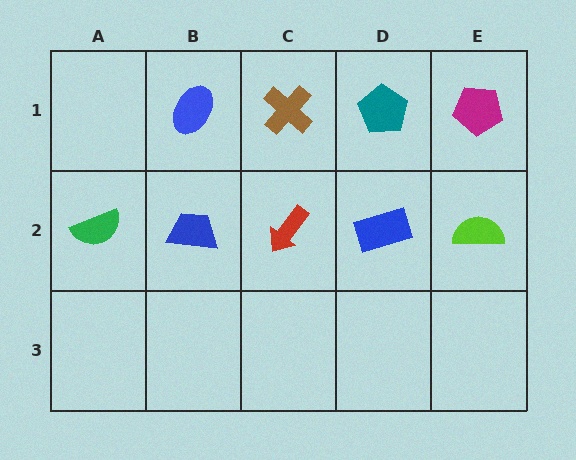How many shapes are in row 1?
4 shapes.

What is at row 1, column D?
A teal pentagon.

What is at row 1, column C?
A brown cross.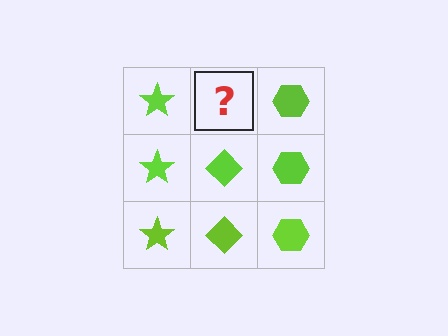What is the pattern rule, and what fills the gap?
The rule is that each column has a consistent shape. The gap should be filled with a lime diamond.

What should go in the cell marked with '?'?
The missing cell should contain a lime diamond.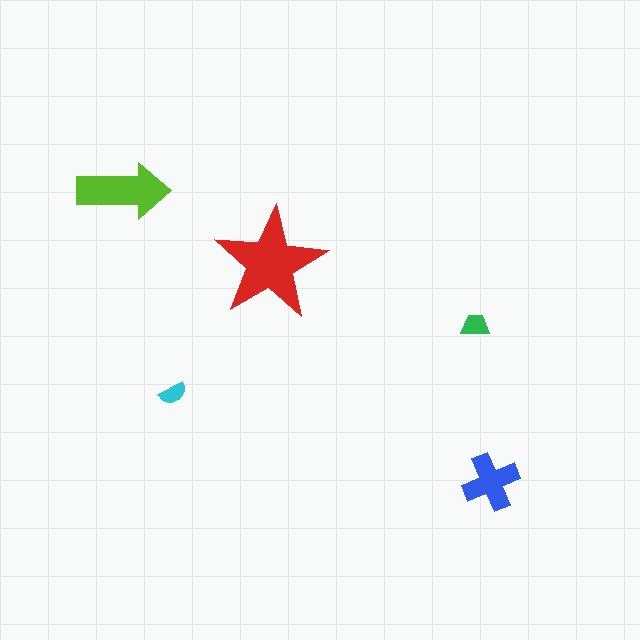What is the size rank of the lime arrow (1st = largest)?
2nd.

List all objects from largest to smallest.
The red star, the lime arrow, the blue cross, the green trapezoid, the cyan semicircle.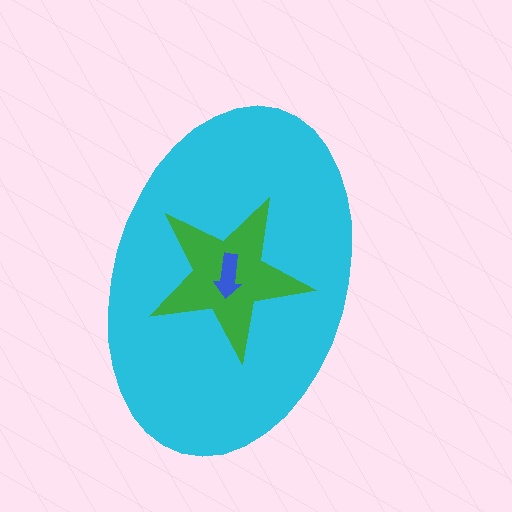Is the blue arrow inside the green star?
Yes.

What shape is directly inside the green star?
The blue arrow.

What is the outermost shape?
The cyan ellipse.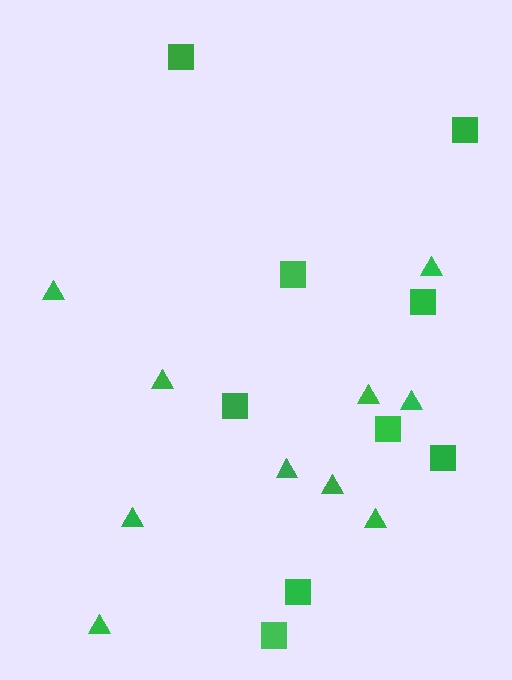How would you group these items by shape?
There are 2 groups: one group of squares (9) and one group of triangles (10).